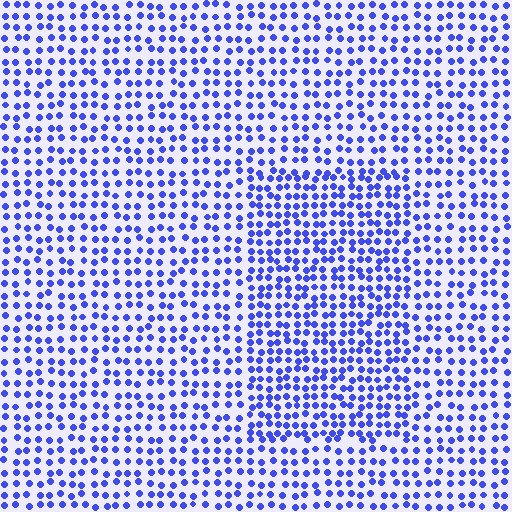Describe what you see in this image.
The image contains small blue elements arranged at two different densities. A rectangle-shaped region is visible where the elements are more densely packed than the surrounding area.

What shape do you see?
I see a rectangle.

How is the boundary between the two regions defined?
The boundary is defined by a change in element density (approximately 1.5x ratio). All elements are the same color, size, and shape.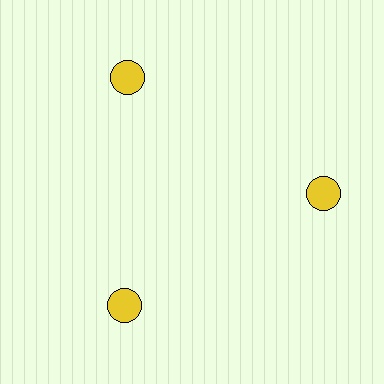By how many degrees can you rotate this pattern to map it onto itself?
The pattern maps onto itself every 120 degrees of rotation.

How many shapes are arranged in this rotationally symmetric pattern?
There are 3 shapes, arranged in 3 groups of 1.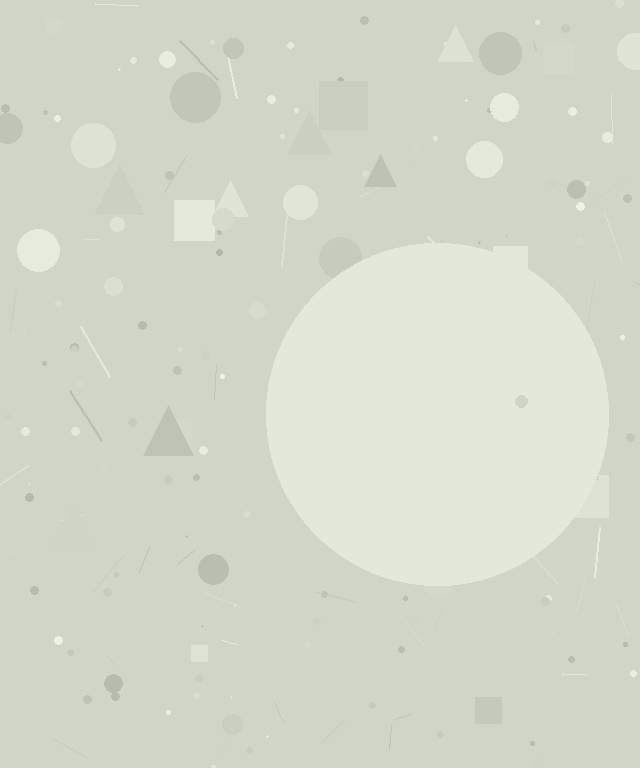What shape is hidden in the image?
A circle is hidden in the image.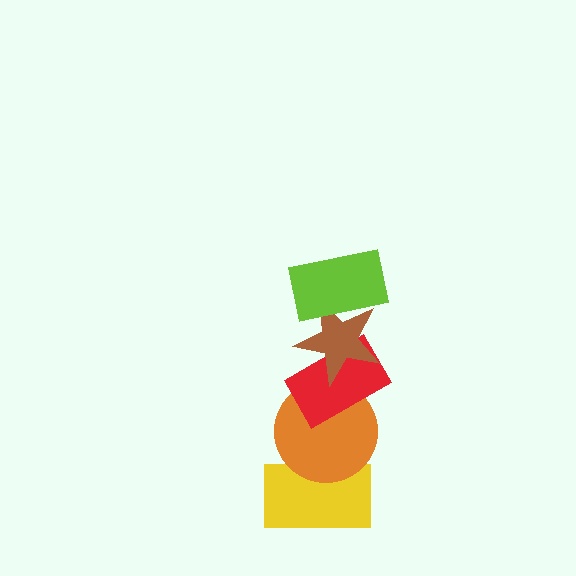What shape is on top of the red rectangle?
The brown star is on top of the red rectangle.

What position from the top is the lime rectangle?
The lime rectangle is 1st from the top.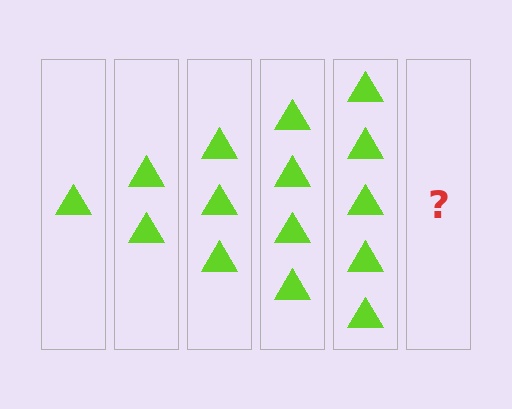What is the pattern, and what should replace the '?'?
The pattern is that each step adds one more triangle. The '?' should be 6 triangles.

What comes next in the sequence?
The next element should be 6 triangles.